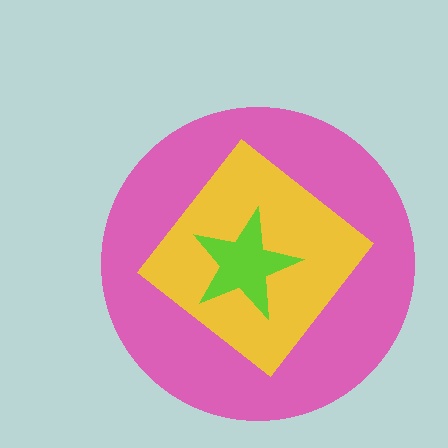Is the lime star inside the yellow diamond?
Yes.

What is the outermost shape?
The pink circle.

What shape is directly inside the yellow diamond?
The lime star.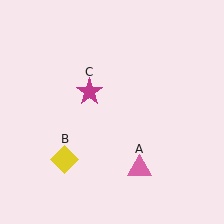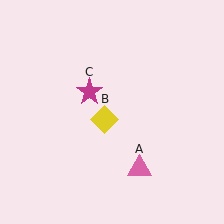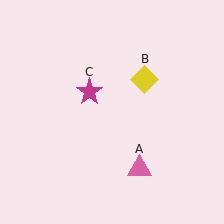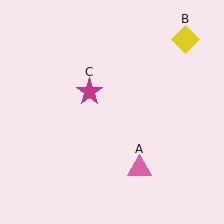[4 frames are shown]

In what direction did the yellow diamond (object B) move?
The yellow diamond (object B) moved up and to the right.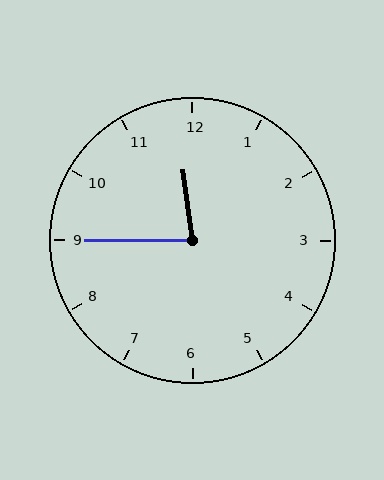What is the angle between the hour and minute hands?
Approximately 82 degrees.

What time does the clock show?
11:45.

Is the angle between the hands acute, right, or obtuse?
It is acute.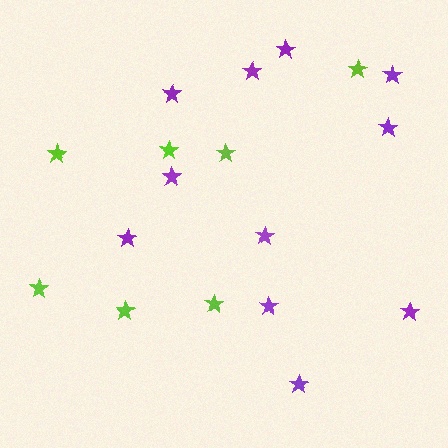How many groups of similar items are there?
There are 2 groups: one group of purple stars (11) and one group of lime stars (7).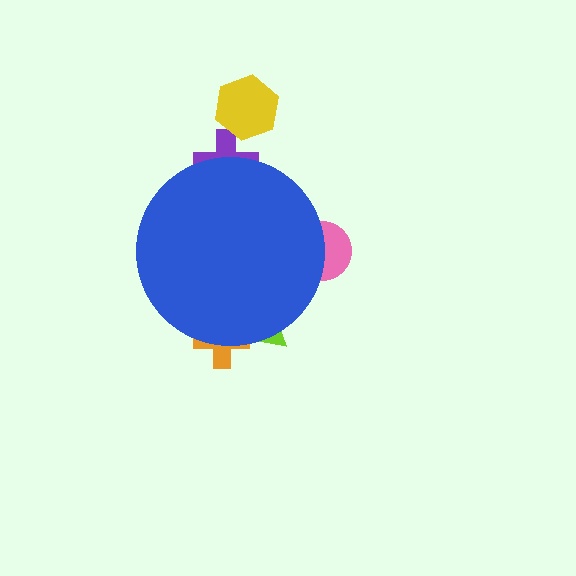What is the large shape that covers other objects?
A blue circle.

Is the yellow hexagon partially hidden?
No, the yellow hexagon is fully visible.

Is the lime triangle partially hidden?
Yes, the lime triangle is partially hidden behind the blue circle.